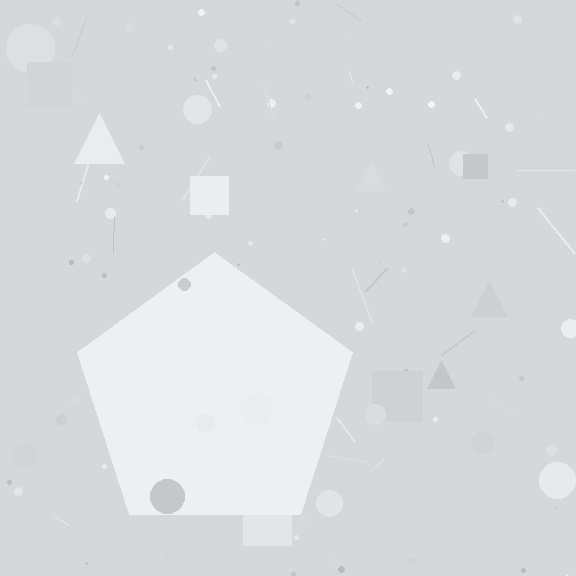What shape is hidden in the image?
A pentagon is hidden in the image.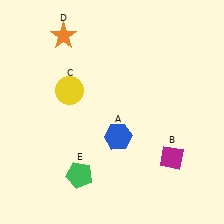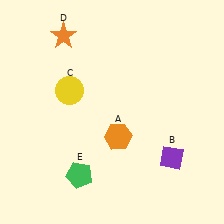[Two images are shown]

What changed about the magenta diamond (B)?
In Image 1, B is magenta. In Image 2, it changed to purple.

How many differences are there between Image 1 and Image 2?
There are 2 differences between the two images.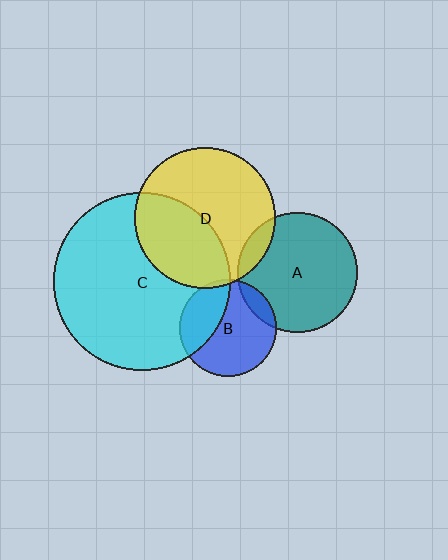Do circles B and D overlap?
Yes.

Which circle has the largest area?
Circle C (cyan).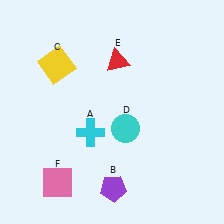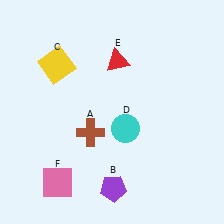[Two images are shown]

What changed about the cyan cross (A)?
In Image 1, A is cyan. In Image 2, it changed to brown.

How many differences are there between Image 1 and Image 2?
There is 1 difference between the two images.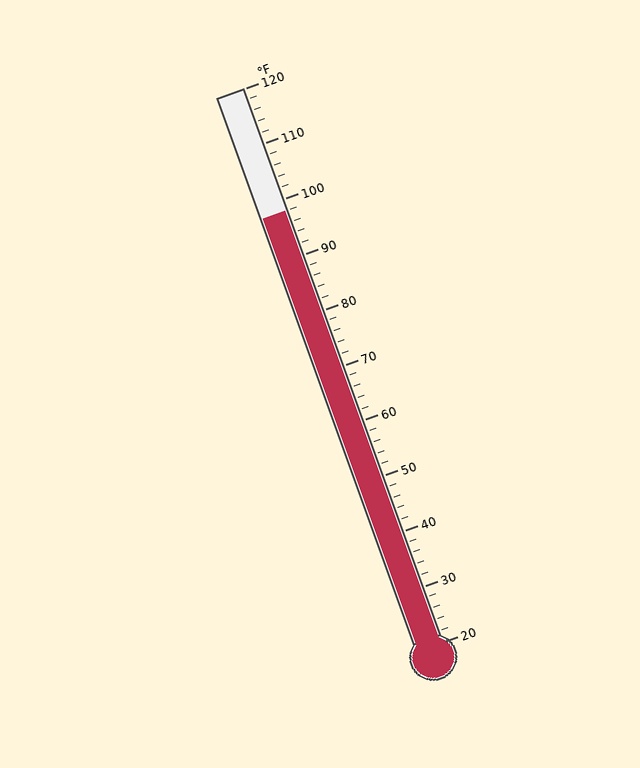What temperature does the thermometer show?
The thermometer shows approximately 98°F.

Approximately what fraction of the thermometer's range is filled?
The thermometer is filled to approximately 80% of its range.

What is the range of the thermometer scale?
The thermometer scale ranges from 20°F to 120°F.